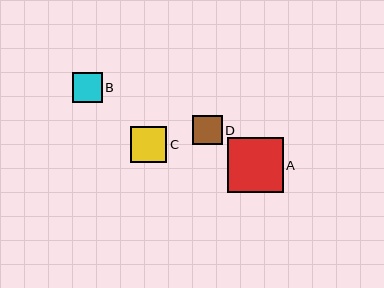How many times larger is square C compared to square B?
Square C is approximately 1.2 times the size of square B.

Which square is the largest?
Square A is the largest with a size of approximately 56 pixels.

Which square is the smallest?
Square D is the smallest with a size of approximately 30 pixels.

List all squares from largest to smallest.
From largest to smallest: A, C, B, D.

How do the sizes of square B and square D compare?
Square B and square D are approximately the same size.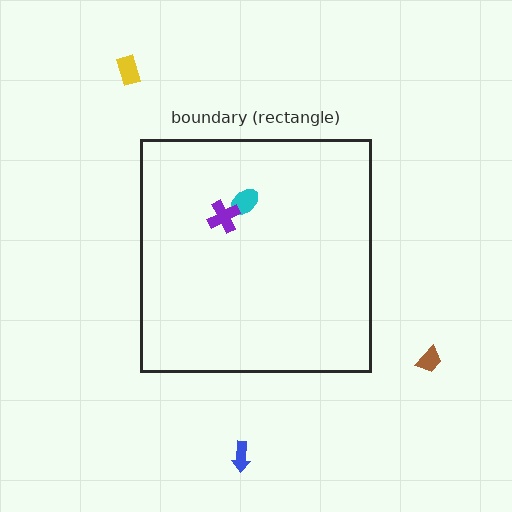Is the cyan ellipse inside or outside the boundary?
Inside.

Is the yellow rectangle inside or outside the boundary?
Outside.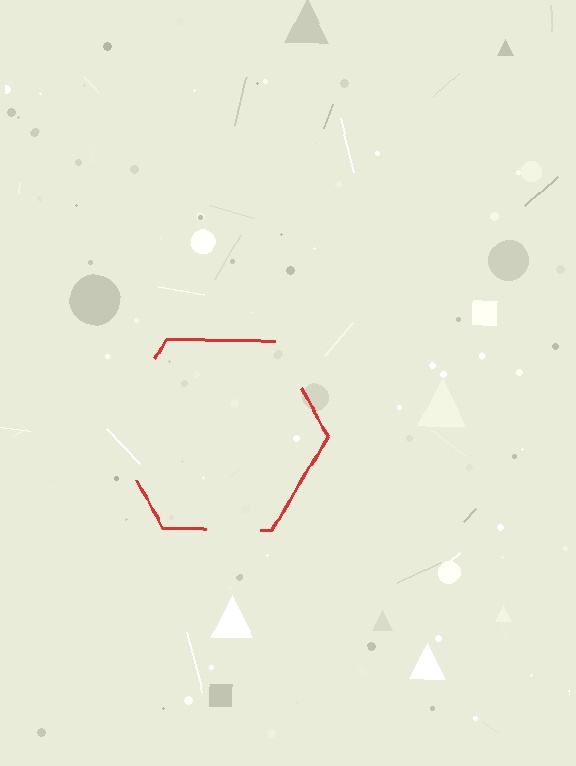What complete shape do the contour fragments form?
The contour fragments form a hexagon.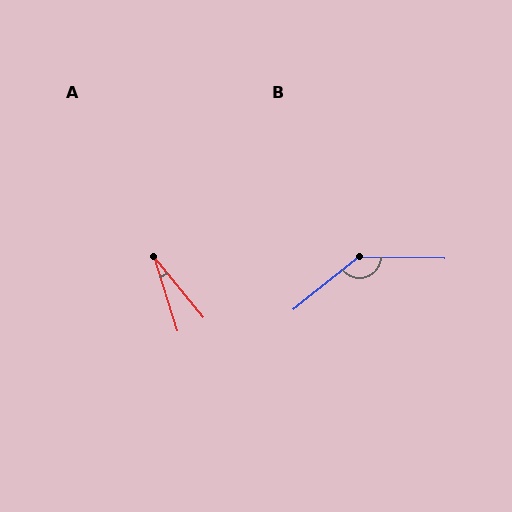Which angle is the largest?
B, at approximately 140 degrees.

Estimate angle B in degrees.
Approximately 140 degrees.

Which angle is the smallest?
A, at approximately 22 degrees.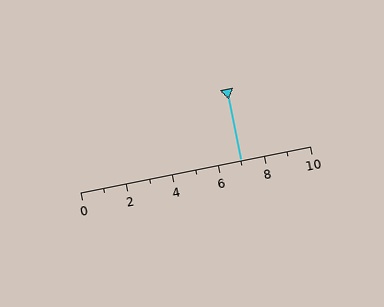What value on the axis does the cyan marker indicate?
The marker indicates approximately 7.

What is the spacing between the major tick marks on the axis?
The major ticks are spaced 2 apart.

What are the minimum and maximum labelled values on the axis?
The axis runs from 0 to 10.